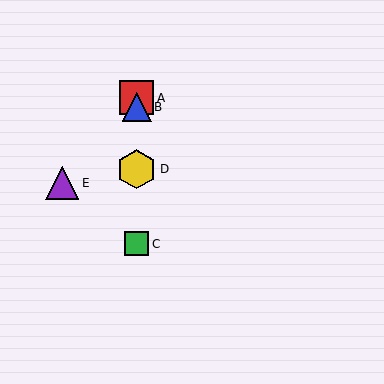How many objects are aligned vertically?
4 objects (A, B, C, D) are aligned vertically.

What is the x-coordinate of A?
Object A is at x≈137.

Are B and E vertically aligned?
No, B is at x≈137 and E is at x≈62.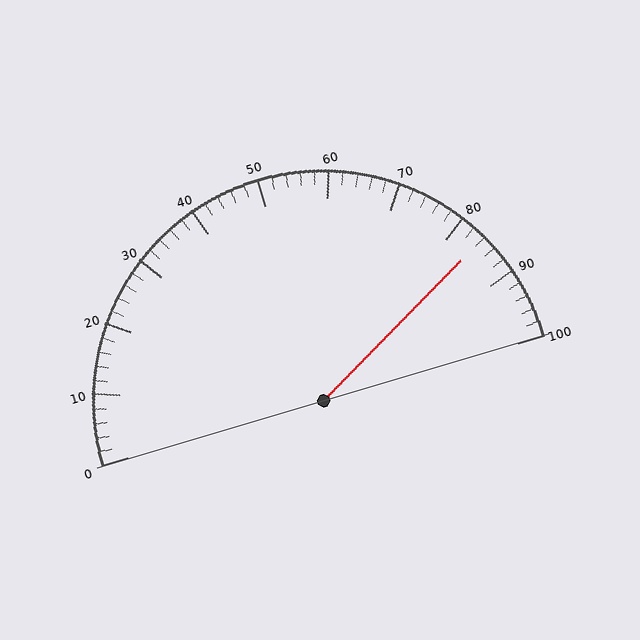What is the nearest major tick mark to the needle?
The nearest major tick mark is 80.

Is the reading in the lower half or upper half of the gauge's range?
The reading is in the upper half of the range (0 to 100).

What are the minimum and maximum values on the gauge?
The gauge ranges from 0 to 100.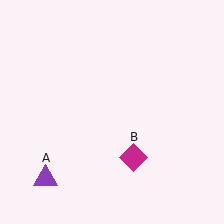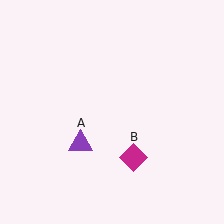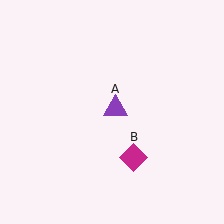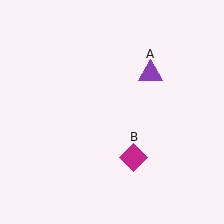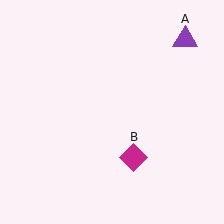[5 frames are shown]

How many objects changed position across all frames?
1 object changed position: purple triangle (object A).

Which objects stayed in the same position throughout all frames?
Magenta diamond (object B) remained stationary.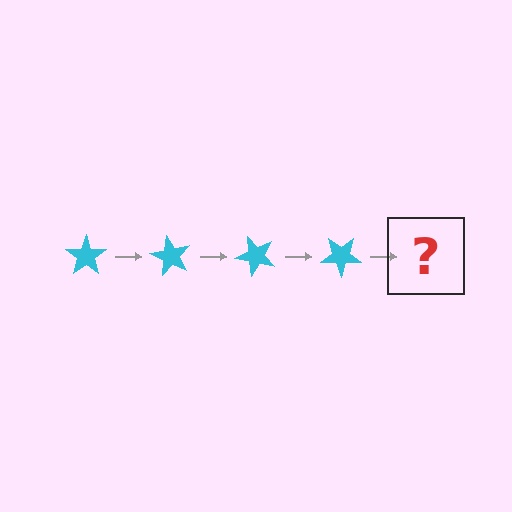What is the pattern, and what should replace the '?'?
The pattern is that the star rotates 60 degrees each step. The '?' should be a cyan star rotated 240 degrees.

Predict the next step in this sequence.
The next step is a cyan star rotated 240 degrees.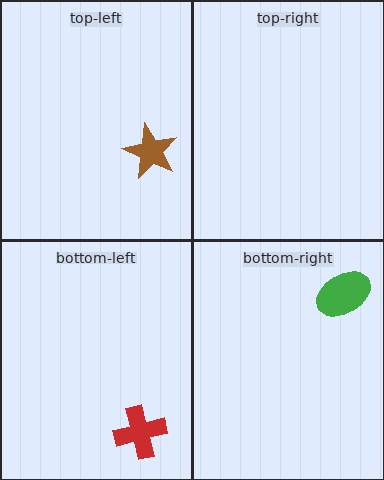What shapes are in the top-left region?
The brown star.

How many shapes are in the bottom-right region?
1.